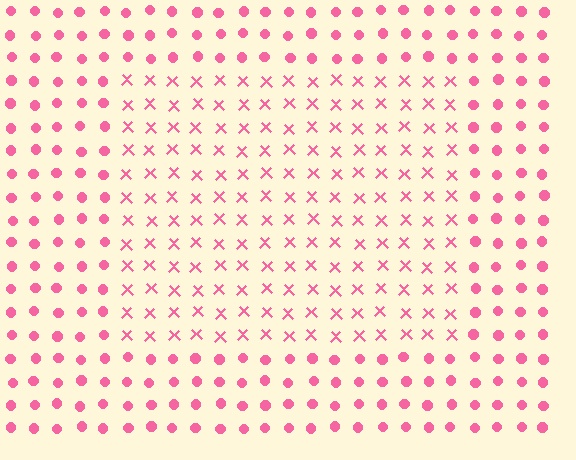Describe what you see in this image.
The image is filled with small pink elements arranged in a uniform grid. A rectangle-shaped region contains X marks, while the surrounding area contains circles. The boundary is defined purely by the change in element shape.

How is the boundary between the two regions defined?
The boundary is defined by a change in element shape: X marks inside vs. circles outside. All elements share the same color and spacing.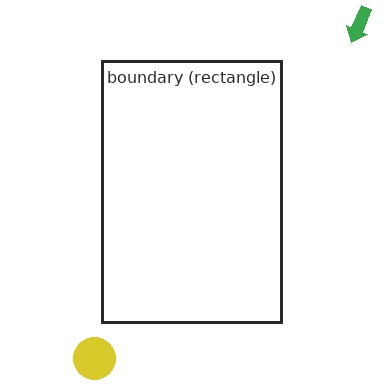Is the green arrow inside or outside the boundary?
Outside.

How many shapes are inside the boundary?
0 inside, 2 outside.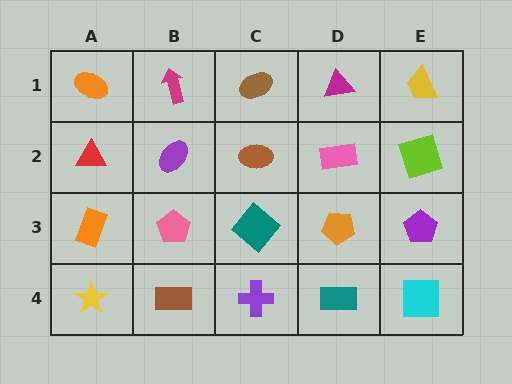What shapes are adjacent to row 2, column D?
A magenta triangle (row 1, column D), an orange pentagon (row 3, column D), a brown ellipse (row 2, column C), a lime square (row 2, column E).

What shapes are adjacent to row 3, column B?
A purple ellipse (row 2, column B), a brown rectangle (row 4, column B), an orange rectangle (row 3, column A), a teal diamond (row 3, column C).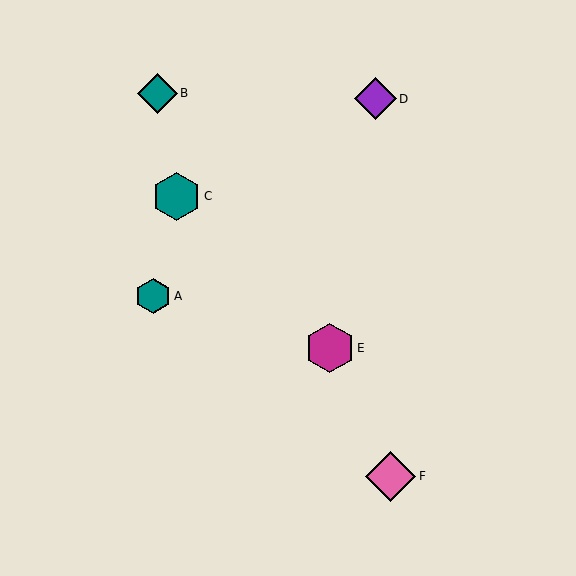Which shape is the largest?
The pink diamond (labeled F) is the largest.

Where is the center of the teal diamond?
The center of the teal diamond is at (157, 93).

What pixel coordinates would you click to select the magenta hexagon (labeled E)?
Click at (330, 348) to select the magenta hexagon E.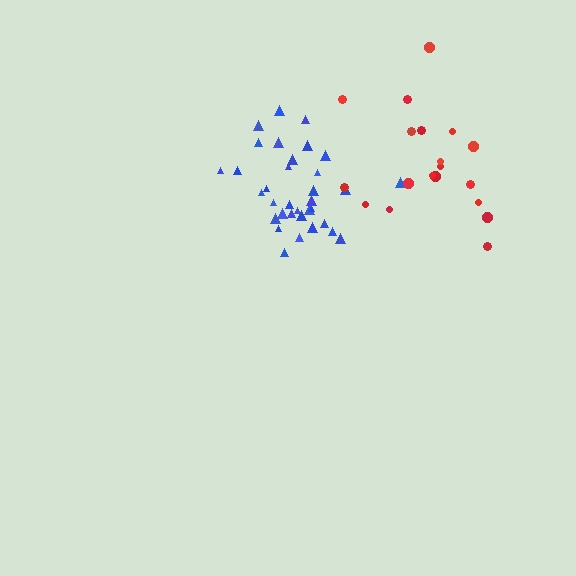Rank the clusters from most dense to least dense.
blue, red.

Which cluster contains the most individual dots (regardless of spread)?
Blue (35).